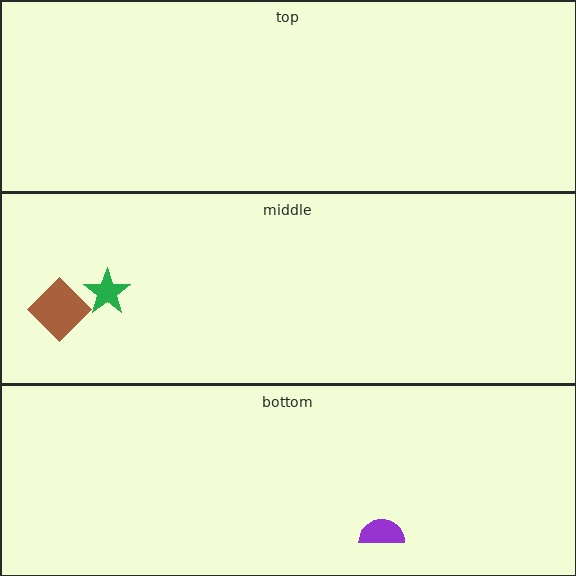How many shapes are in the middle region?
2.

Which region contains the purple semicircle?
The bottom region.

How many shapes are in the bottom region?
1.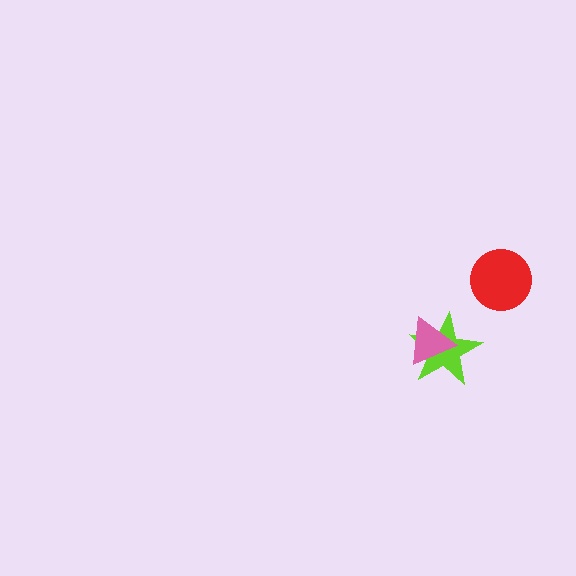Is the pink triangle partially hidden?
No, no other shape covers it.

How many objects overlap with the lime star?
1 object overlaps with the lime star.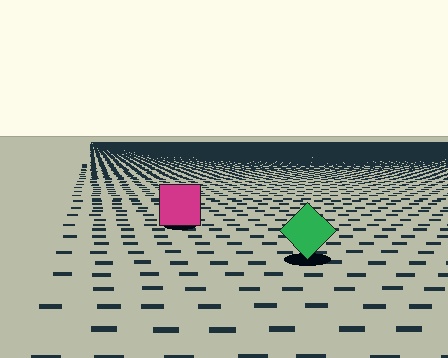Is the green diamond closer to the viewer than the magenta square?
Yes. The green diamond is closer — you can tell from the texture gradient: the ground texture is coarser near it.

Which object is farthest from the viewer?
The magenta square is farthest from the viewer. It appears smaller and the ground texture around it is denser.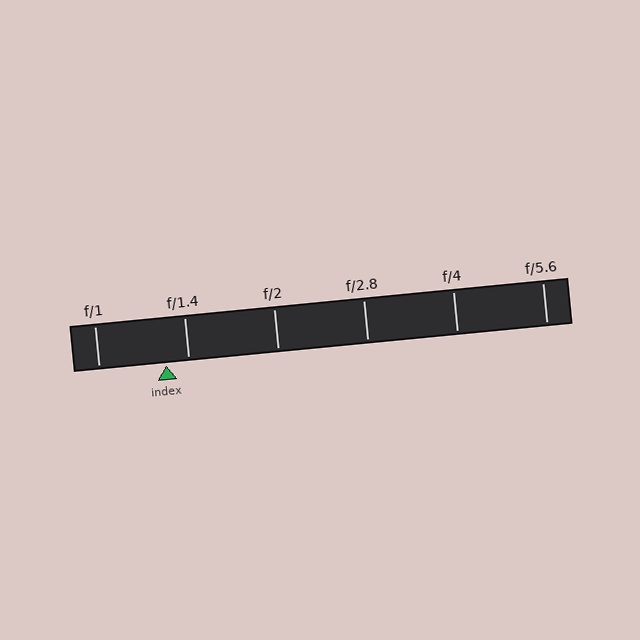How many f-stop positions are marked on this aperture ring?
There are 6 f-stop positions marked.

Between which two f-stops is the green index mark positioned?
The index mark is between f/1 and f/1.4.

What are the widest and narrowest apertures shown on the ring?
The widest aperture shown is f/1 and the narrowest is f/5.6.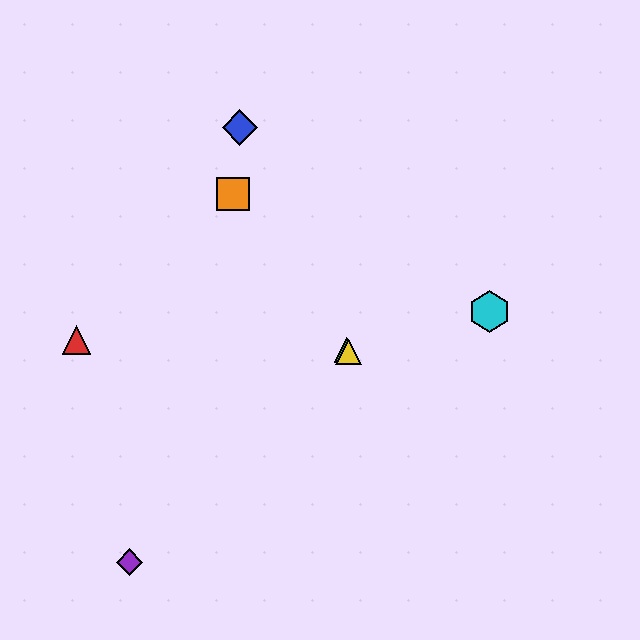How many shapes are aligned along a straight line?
3 shapes (the green triangle, the yellow triangle, the orange square) are aligned along a straight line.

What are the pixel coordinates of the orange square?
The orange square is at (233, 194).